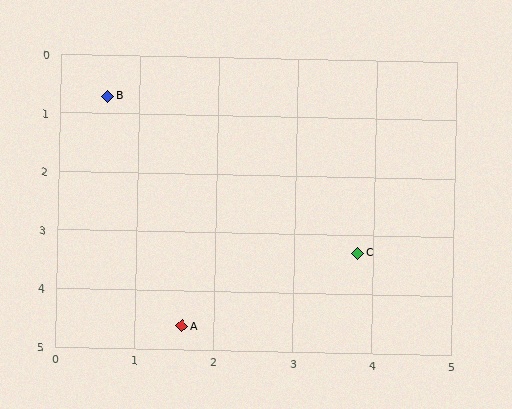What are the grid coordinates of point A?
Point A is at approximately (1.6, 4.6).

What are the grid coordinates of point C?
Point C is at approximately (3.8, 3.3).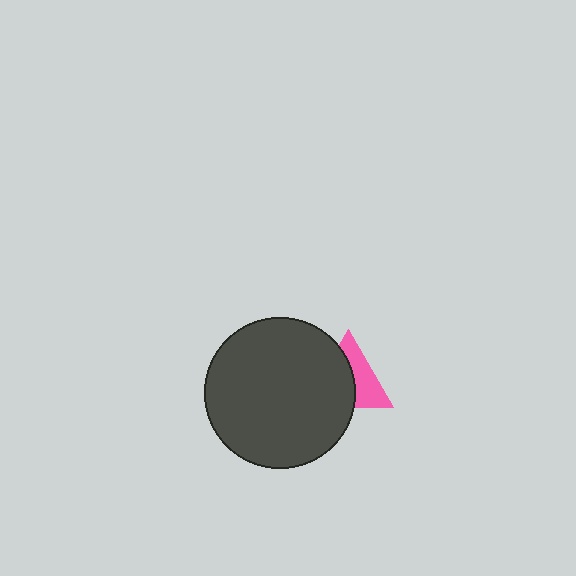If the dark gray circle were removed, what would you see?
You would see the complete pink triangle.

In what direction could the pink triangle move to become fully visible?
The pink triangle could move right. That would shift it out from behind the dark gray circle entirely.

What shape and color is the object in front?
The object in front is a dark gray circle.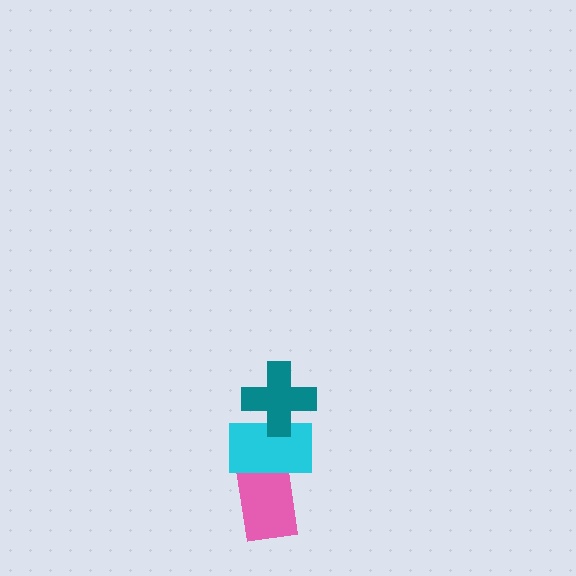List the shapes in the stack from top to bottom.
From top to bottom: the teal cross, the cyan rectangle, the pink rectangle.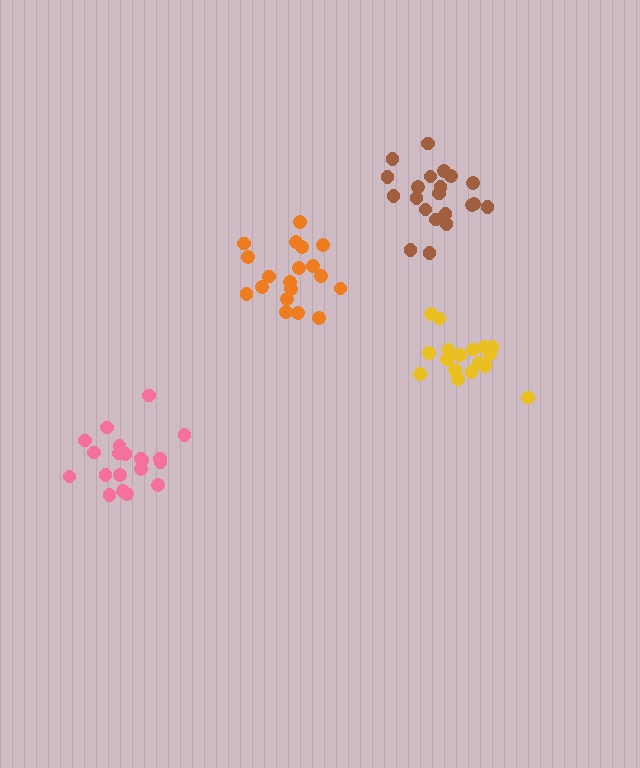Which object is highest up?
The brown cluster is topmost.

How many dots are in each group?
Group 1: 19 dots, Group 2: 17 dots, Group 3: 21 dots, Group 4: 20 dots (77 total).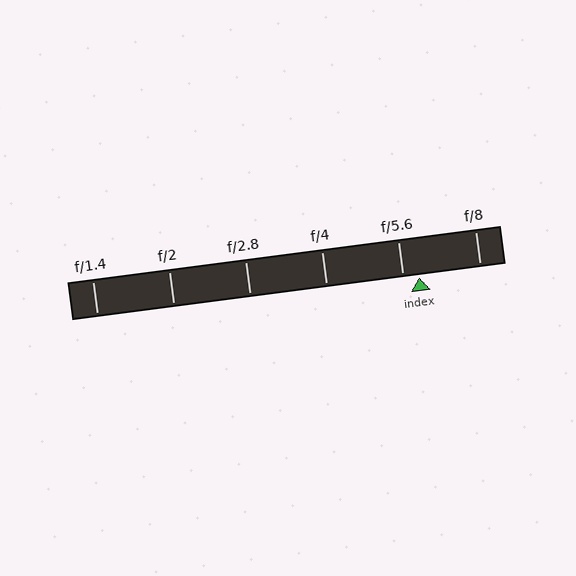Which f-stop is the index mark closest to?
The index mark is closest to f/5.6.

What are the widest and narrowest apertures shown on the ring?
The widest aperture shown is f/1.4 and the narrowest is f/8.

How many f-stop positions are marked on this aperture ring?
There are 6 f-stop positions marked.